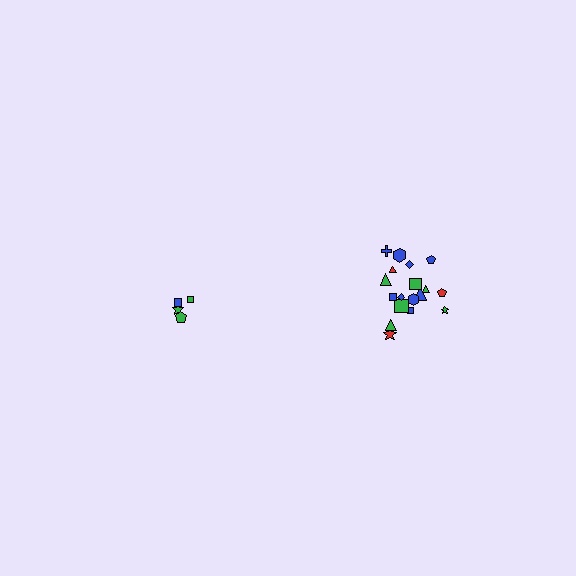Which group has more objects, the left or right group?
The right group.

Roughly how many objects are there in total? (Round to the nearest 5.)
Roughly 20 objects in total.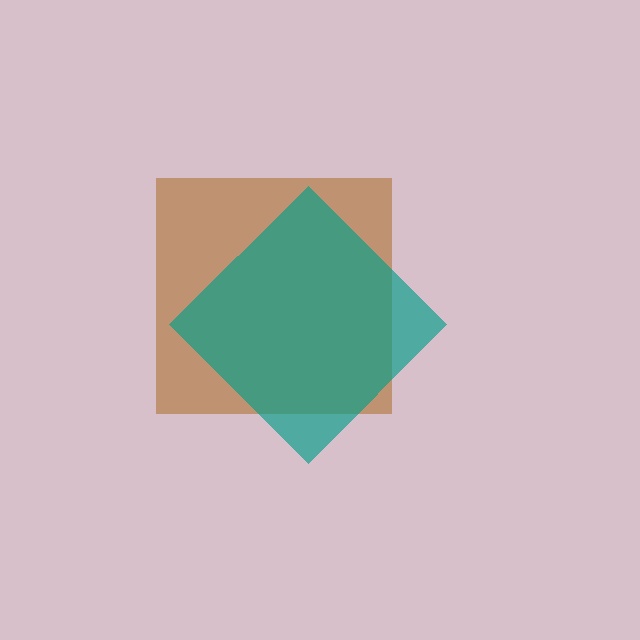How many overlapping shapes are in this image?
There are 2 overlapping shapes in the image.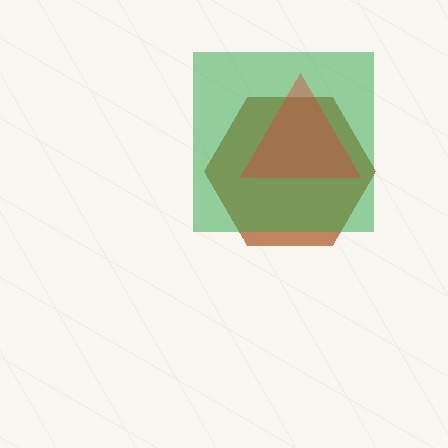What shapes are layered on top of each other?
The layered shapes are: a brown hexagon, a green square, a red triangle.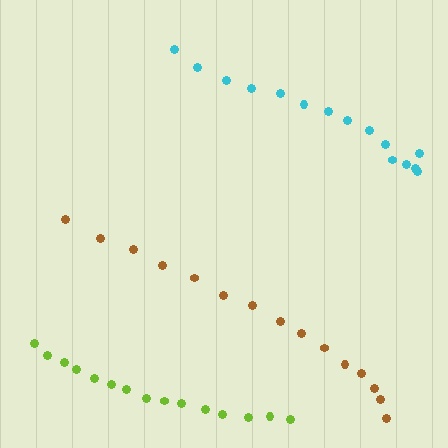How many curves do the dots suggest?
There are 3 distinct paths.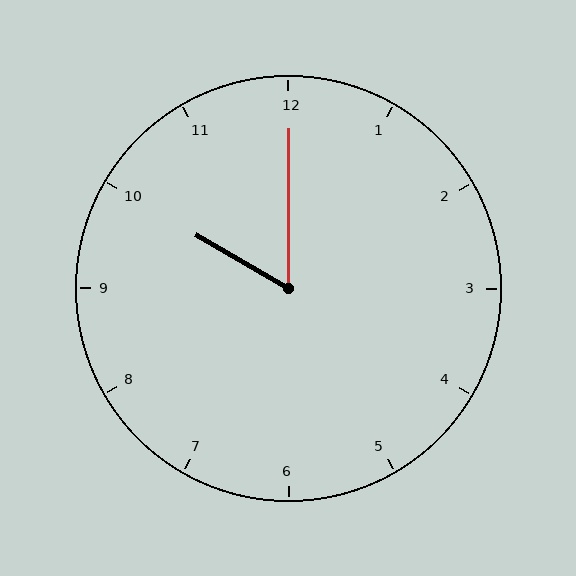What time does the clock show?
10:00.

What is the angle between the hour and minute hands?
Approximately 60 degrees.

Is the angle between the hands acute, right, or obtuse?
It is acute.